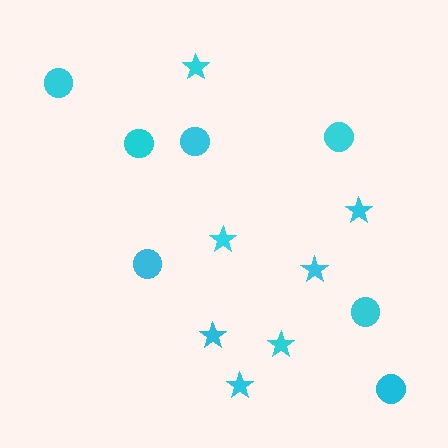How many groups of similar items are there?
There are 2 groups: one group of circles (7) and one group of stars (7).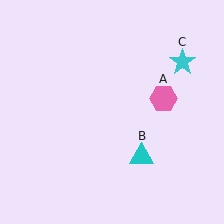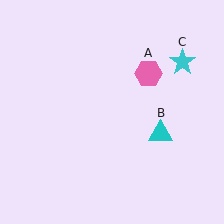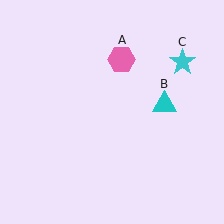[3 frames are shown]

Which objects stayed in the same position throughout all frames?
Cyan star (object C) remained stationary.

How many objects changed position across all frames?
2 objects changed position: pink hexagon (object A), cyan triangle (object B).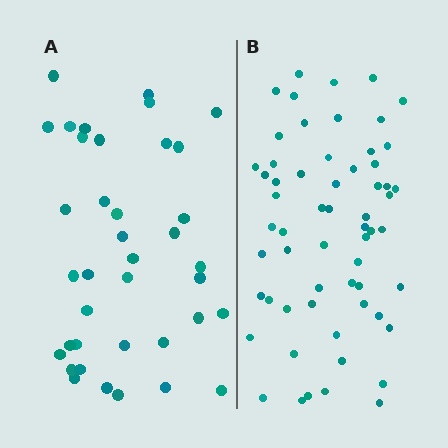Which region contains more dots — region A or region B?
Region B (the right region) has more dots.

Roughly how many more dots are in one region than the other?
Region B has approximately 20 more dots than region A.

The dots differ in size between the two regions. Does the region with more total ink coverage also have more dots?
No. Region A has more total ink coverage because its dots are larger, but region B actually contains more individual dots. Total area can be misleading — the number of items is what matters here.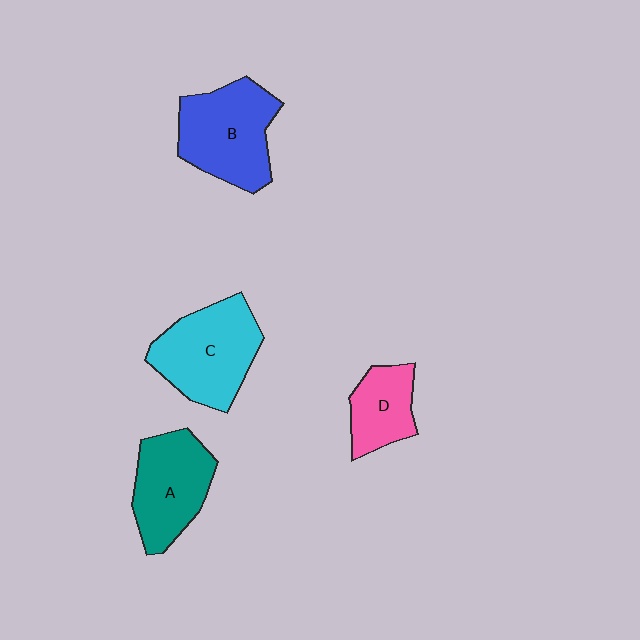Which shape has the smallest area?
Shape D (pink).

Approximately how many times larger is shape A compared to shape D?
Approximately 1.5 times.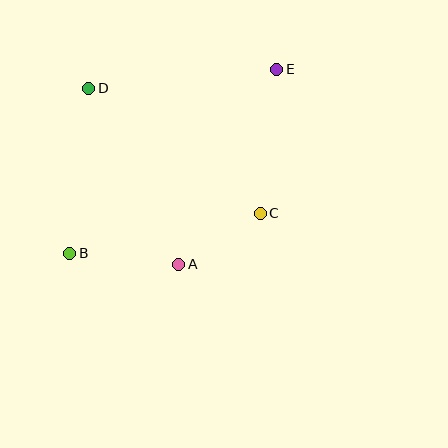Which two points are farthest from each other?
Points B and E are farthest from each other.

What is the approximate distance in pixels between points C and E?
The distance between C and E is approximately 145 pixels.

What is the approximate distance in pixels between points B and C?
The distance between B and C is approximately 194 pixels.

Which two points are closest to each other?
Points A and C are closest to each other.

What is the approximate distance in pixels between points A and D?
The distance between A and D is approximately 198 pixels.